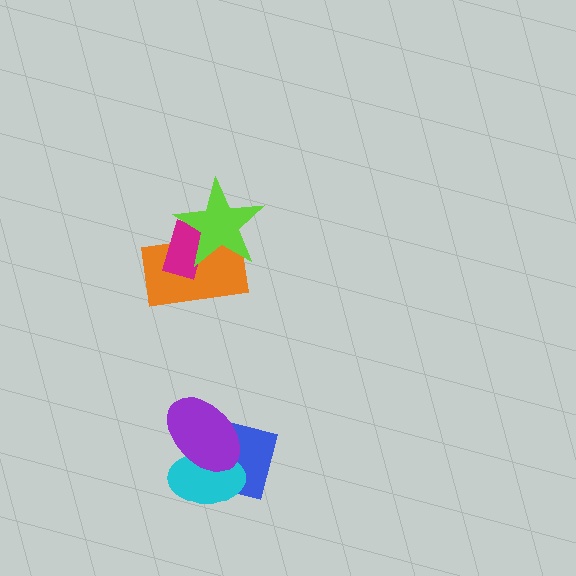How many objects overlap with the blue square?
2 objects overlap with the blue square.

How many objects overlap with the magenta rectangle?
2 objects overlap with the magenta rectangle.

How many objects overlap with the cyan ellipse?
2 objects overlap with the cyan ellipse.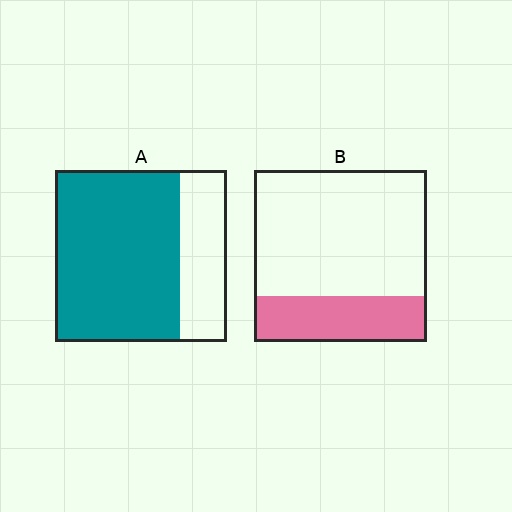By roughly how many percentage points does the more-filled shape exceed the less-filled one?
By roughly 45 percentage points (A over B).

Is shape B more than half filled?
No.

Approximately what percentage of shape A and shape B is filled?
A is approximately 75% and B is approximately 25%.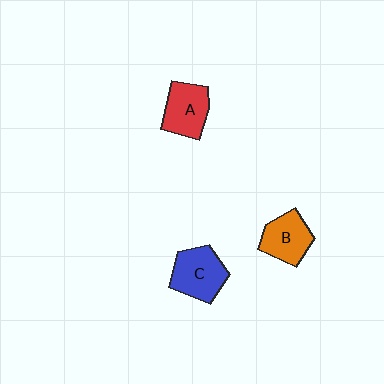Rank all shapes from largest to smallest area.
From largest to smallest: C (blue), A (red), B (orange).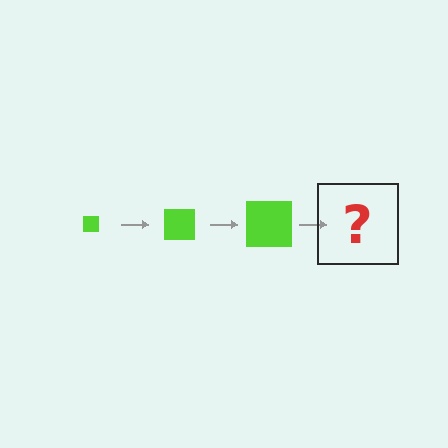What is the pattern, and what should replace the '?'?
The pattern is that the square gets progressively larger each step. The '?' should be a lime square, larger than the previous one.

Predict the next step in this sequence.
The next step is a lime square, larger than the previous one.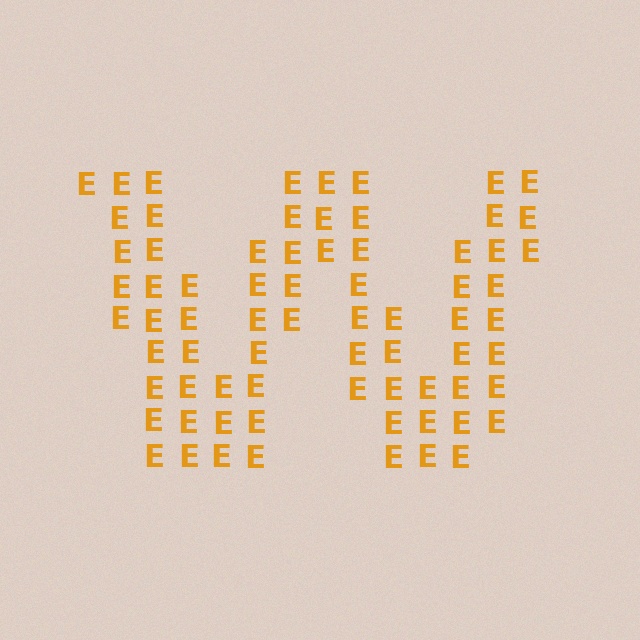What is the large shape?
The large shape is the letter W.